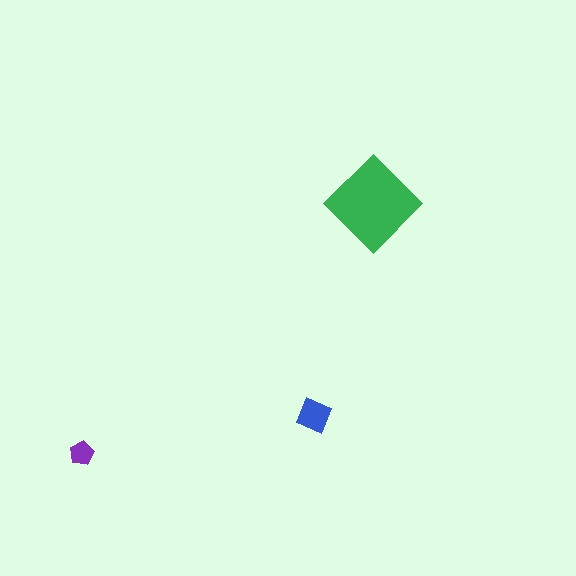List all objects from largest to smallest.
The green diamond, the blue square, the purple pentagon.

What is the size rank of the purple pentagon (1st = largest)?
3rd.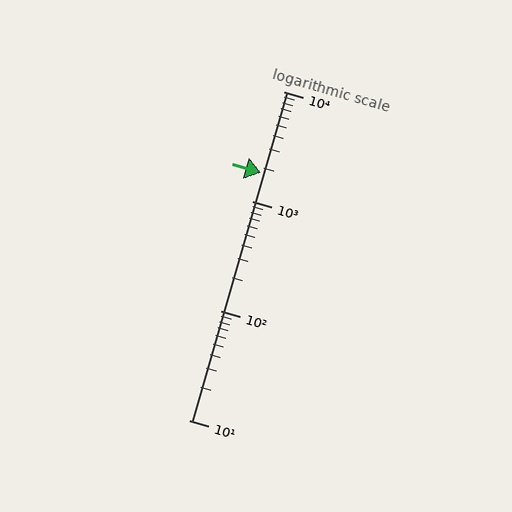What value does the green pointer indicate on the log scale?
The pointer indicates approximately 1800.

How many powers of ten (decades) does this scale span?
The scale spans 3 decades, from 10 to 10000.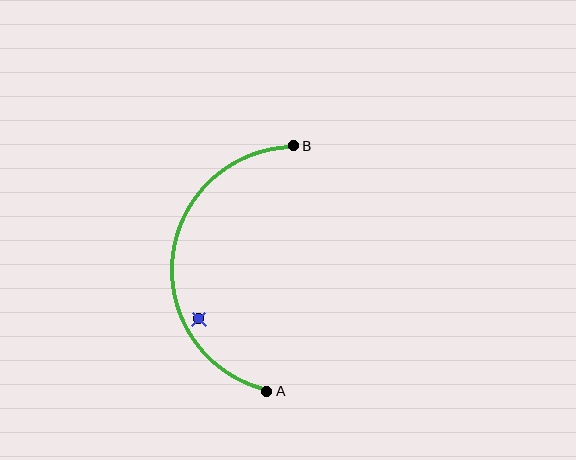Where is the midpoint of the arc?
The arc midpoint is the point on the curve farthest from the straight line joining A and B. It sits to the left of that line.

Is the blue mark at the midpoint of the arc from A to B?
No — the blue mark does not lie on the arc at all. It sits slightly inside the curve.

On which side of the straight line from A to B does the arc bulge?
The arc bulges to the left of the straight line connecting A and B.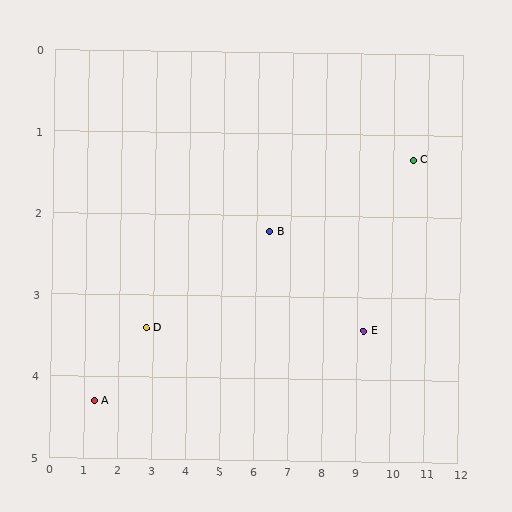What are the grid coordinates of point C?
Point C is at approximately (10.6, 1.3).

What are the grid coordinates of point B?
Point B is at approximately (6.4, 2.2).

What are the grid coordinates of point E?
Point E is at approximately (9.2, 3.4).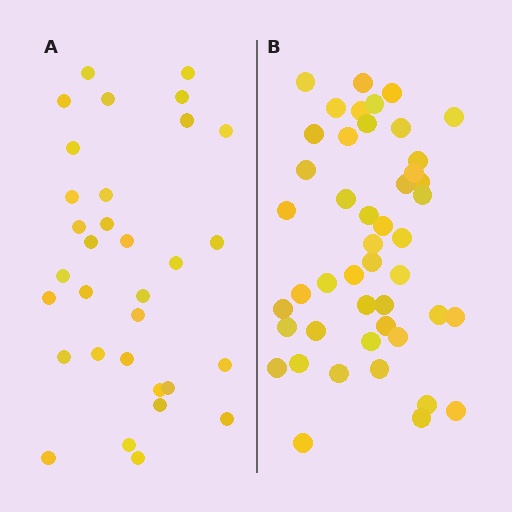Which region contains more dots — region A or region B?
Region B (the right region) has more dots.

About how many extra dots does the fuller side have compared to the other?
Region B has approximately 15 more dots than region A.